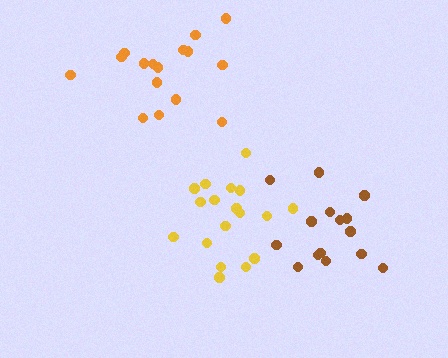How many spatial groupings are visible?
There are 3 spatial groupings.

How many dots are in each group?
Group 1: 18 dots, Group 2: 16 dots, Group 3: 15 dots (49 total).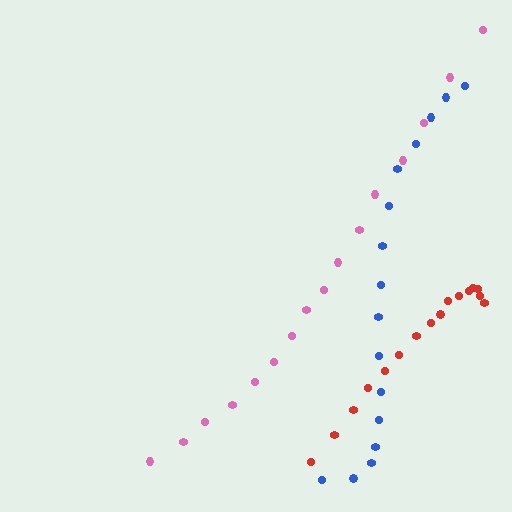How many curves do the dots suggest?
There are 3 distinct paths.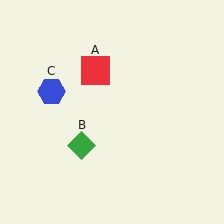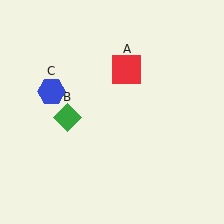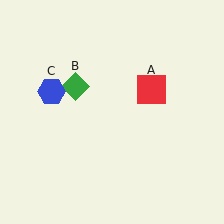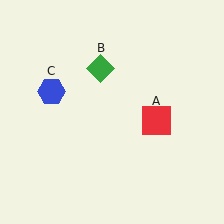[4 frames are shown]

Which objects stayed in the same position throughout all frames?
Blue hexagon (object C) remained stationary.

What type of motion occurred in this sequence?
The red square (object A), green diamond (object B) rotated clockwise around the center of the scene.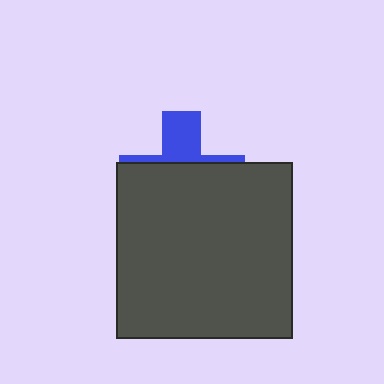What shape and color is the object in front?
The object in front is a dark gray square.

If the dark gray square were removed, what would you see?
You would see the complete blue cross.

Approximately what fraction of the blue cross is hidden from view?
Roughly 70% of the blue cross is hidden behind the dark gray square.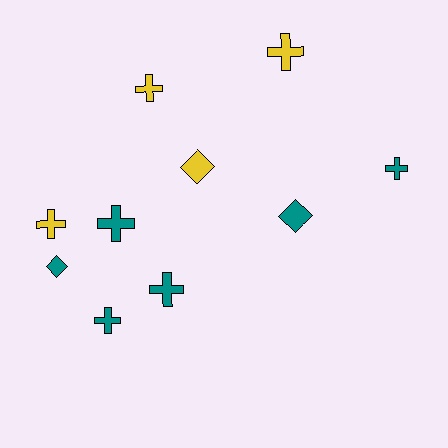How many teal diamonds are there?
There are 2 teal diamonds.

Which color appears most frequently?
Teal, with 6 objects.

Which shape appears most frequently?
Cross, with 7 objects.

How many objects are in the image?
There are 10 objects.